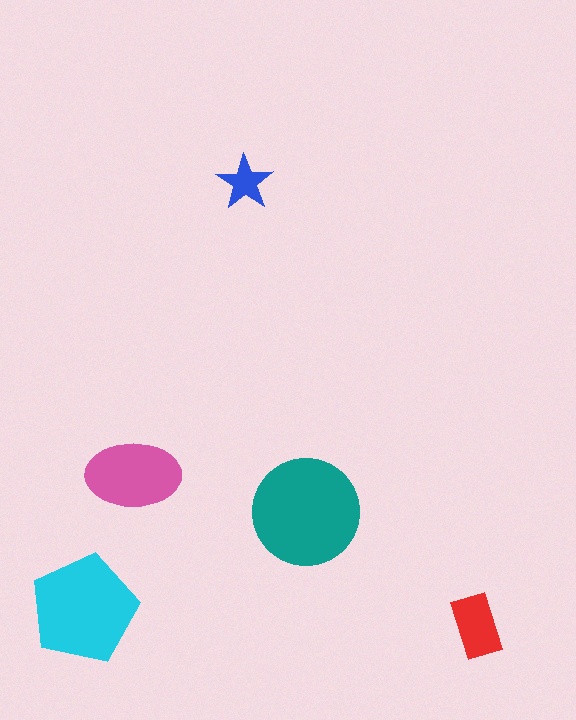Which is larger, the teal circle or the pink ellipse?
The teal circle.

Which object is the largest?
The teal circle.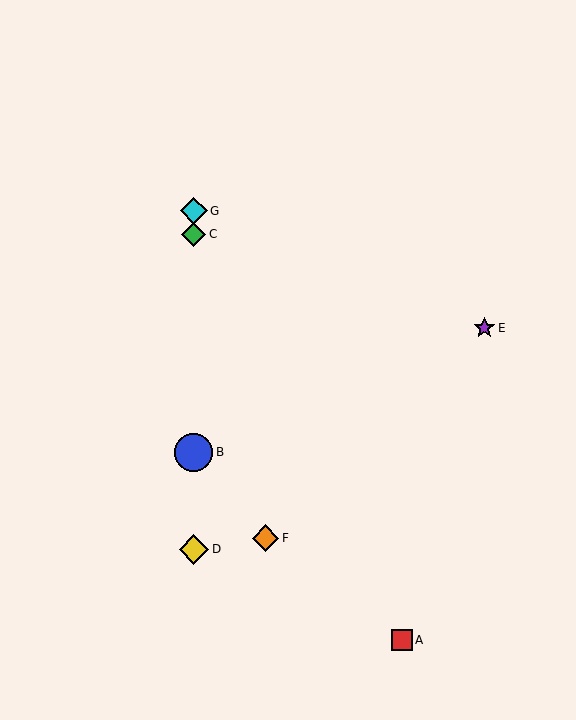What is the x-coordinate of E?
Object E is at x≈484.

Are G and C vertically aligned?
Yes, both are at x≈194.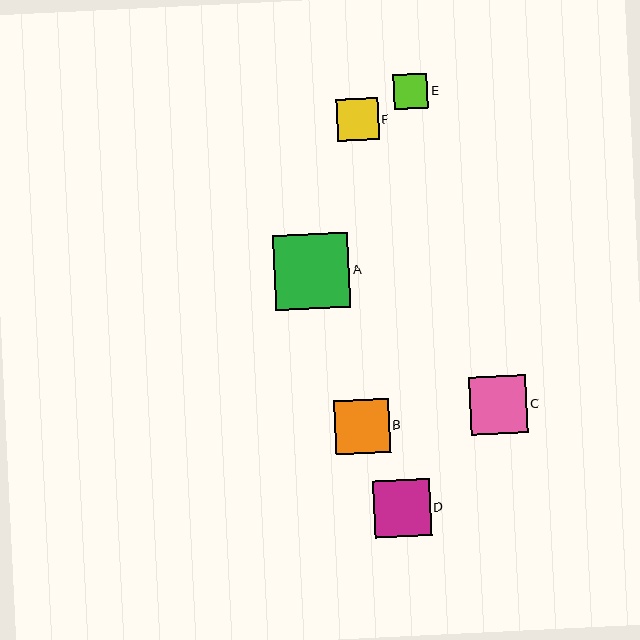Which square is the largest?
Square A is the largest with a size of approximately 75 pixels.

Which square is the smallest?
Square E is the smallest with a size of approximately 34 pixels.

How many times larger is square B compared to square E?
Square B is approximately 1.6 times the size of square E.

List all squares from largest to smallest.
From largest to smallest: A, C, D, B, F, E.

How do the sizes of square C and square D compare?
Square C and square D are approximately the same size.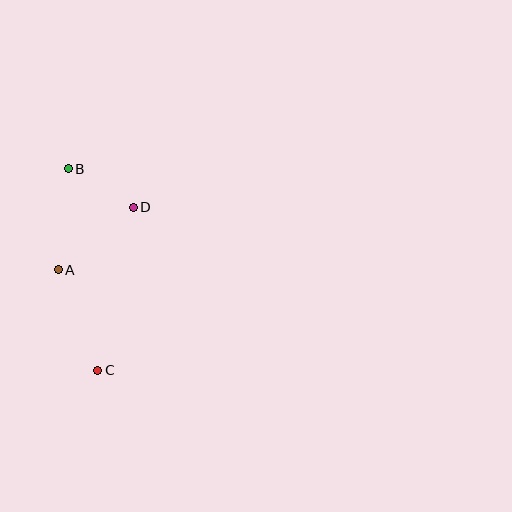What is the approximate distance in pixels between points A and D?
The distance between A and D is approximately 98 pixels.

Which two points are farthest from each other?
Points B and C are farthest from each other.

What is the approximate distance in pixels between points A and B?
The distance between A and B is approximately 102 pixels.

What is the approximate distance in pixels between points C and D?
The distance between C and D is approximately 167 pixels.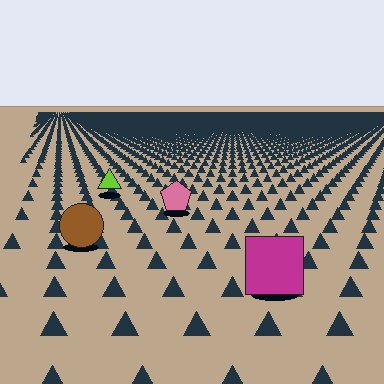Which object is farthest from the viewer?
The lime triangle is farthest from the viewer. It appears smaller and the ground texture around it is denser.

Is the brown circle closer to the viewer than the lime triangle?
Yes. The brown circle is closer — you can tell from the texture gradient: the ground texture is coarser near it.